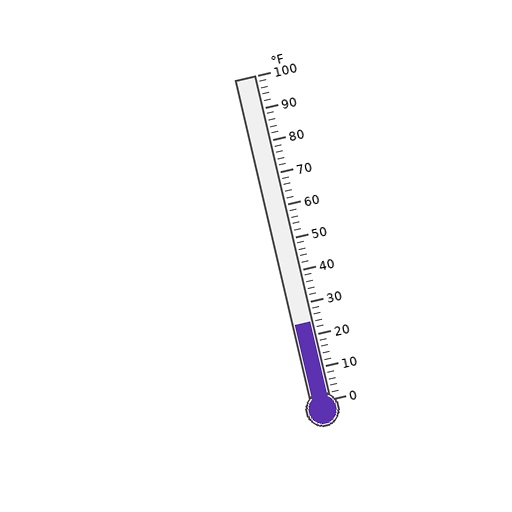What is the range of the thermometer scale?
The thermometer scale ranges from 0°F to 100°F.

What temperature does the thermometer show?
The thermometer shows approximately 24°F.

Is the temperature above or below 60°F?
The temperature is below 60°F.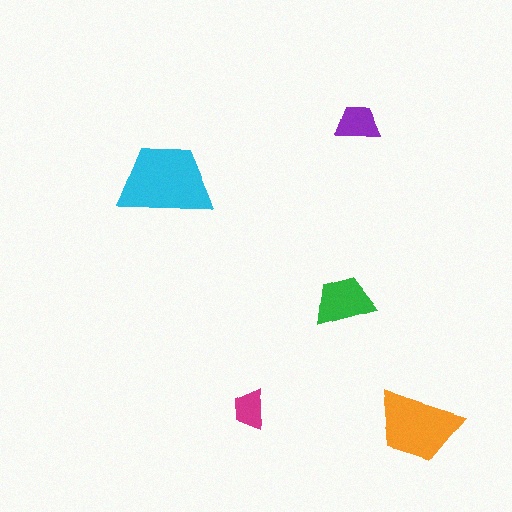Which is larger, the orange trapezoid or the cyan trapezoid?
The cyan one.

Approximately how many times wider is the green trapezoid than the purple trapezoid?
About 1.5 times wider.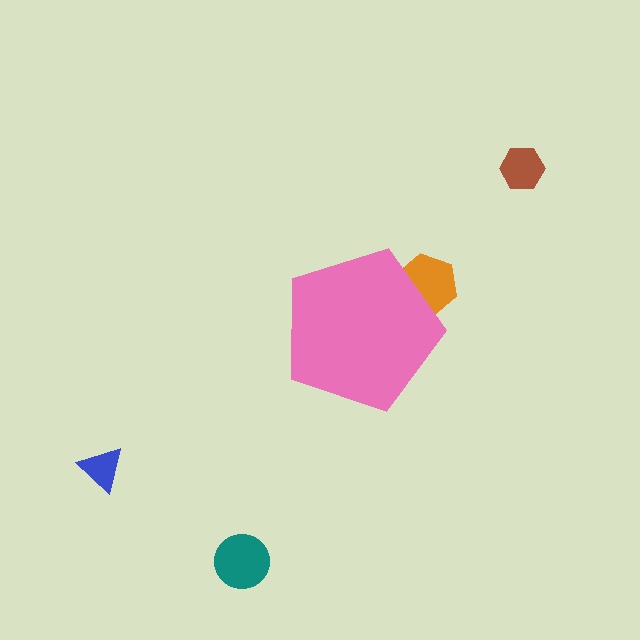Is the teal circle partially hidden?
No, the teal circle is fully visible.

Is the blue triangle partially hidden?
No, the blue triangle is fully visible.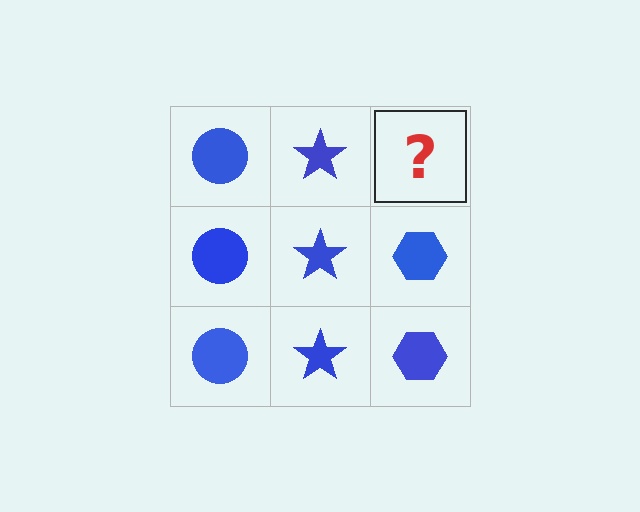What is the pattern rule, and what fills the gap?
The rule is that each column has a consistent shape. The gap should be filled with a blue hexagon.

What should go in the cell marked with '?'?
The missing cell should contain a blue hexagon.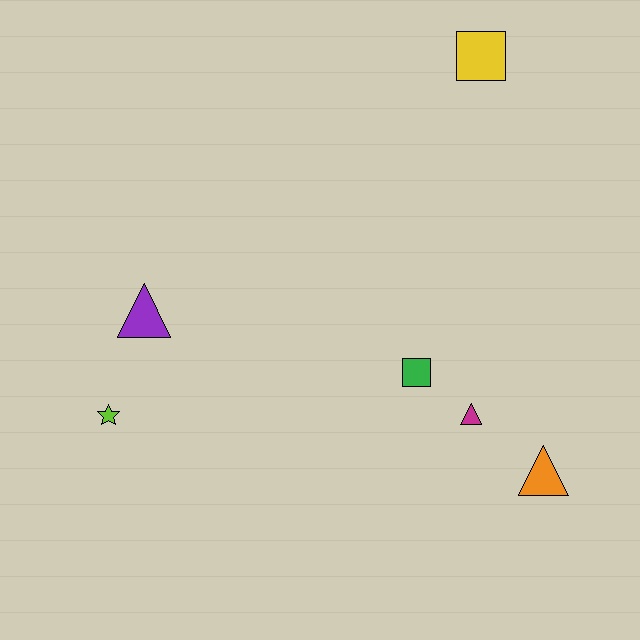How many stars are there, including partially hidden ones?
There is 1 star.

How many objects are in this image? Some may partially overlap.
There are 6 objects.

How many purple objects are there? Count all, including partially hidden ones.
There is 1 purple object.